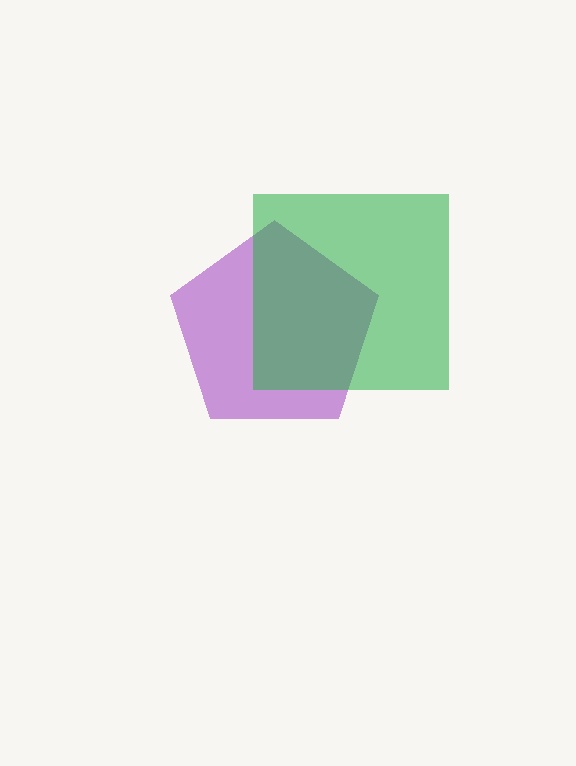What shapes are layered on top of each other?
The layered shapes are: a purple pentagon, a green square.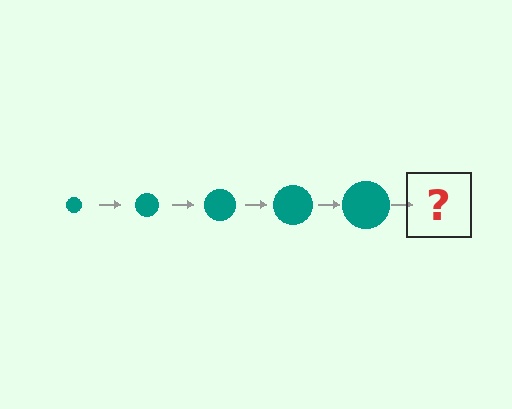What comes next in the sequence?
The next element should be a teal circle, larger than the previous one.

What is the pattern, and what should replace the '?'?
The pattern is that the circle gets progressively larger each step. The '?' should be a teal circle, larger than the previous one.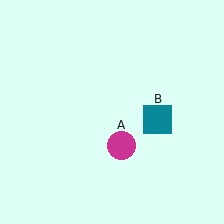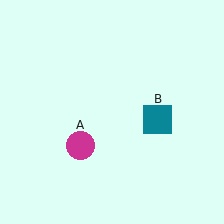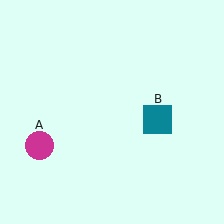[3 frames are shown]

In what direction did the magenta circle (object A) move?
The magenta circle (object A) moved left.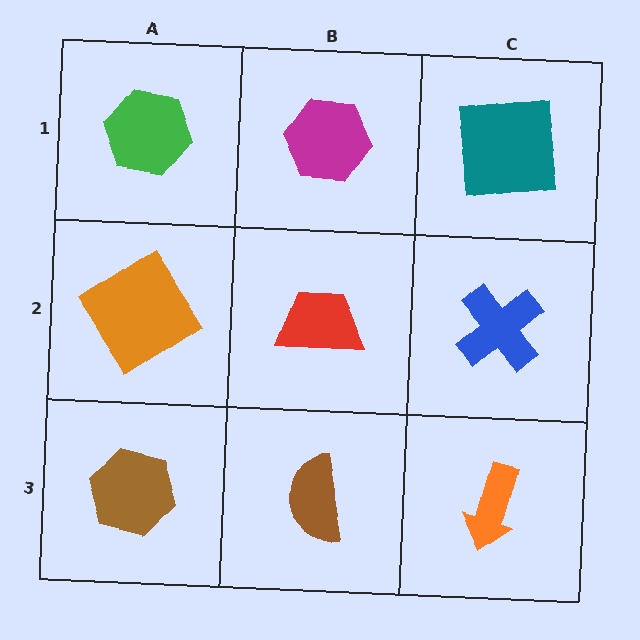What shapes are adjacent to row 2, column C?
A teal square (row 1, column C), an orange arrow (row 3, column C), a red trapezoid (row 2, column B).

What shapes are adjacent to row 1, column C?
A blue cross (row 2, column C), a magenta hexagon (row 1, column B).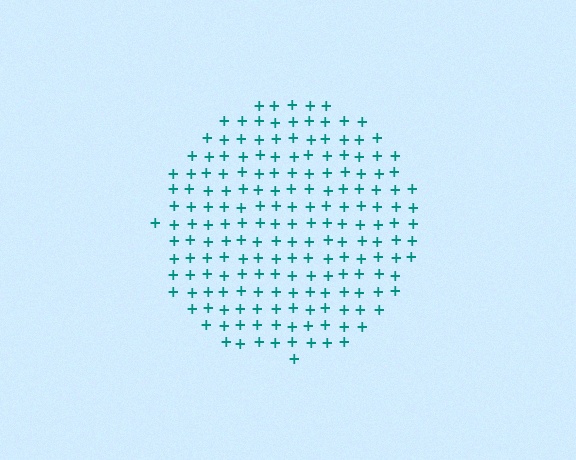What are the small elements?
The small elements are plus signs.